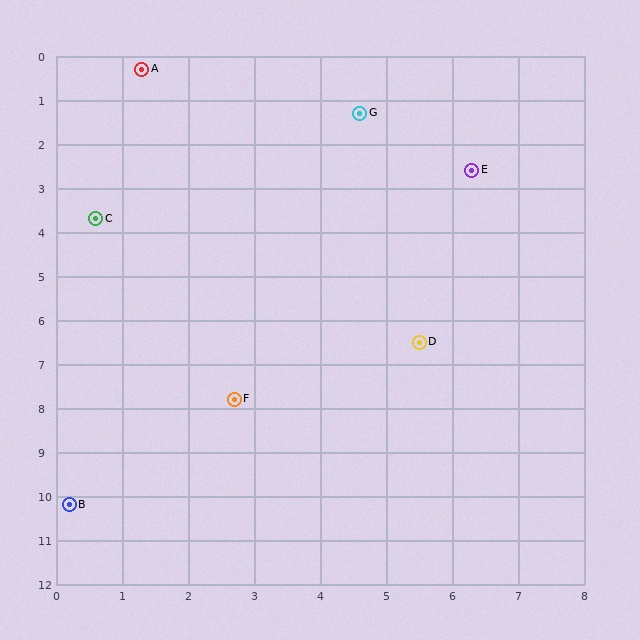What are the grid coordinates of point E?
Point E is at approximately (6.3, 2.6).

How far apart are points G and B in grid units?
Points G and B are about 9.9 grid units apart.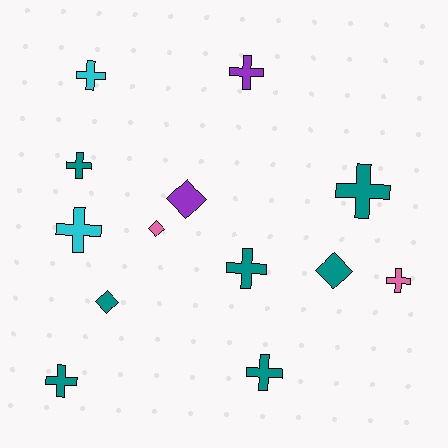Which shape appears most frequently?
Cross, with 9 objects.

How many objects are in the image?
There are 13 objects.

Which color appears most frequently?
Teal, with 7 objects.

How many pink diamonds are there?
There is 1 pink diamond.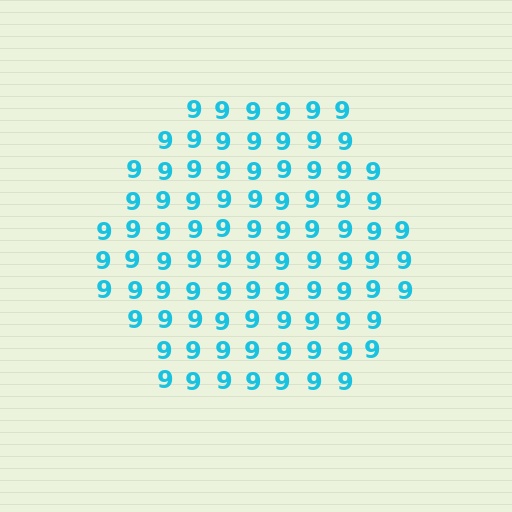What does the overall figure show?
The overall figure shows a hexagon.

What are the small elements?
The small elements are digit 9's.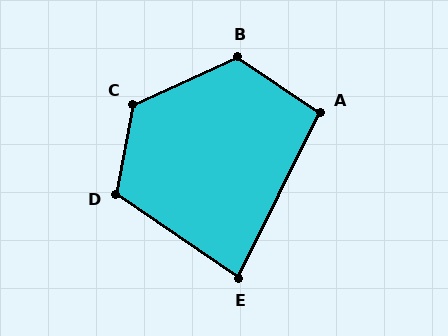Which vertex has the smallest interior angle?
E, at approximately 82 degrees.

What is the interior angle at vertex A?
Approximately 97 degrees (obtuse).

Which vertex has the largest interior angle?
C, at approximately 125 degrees.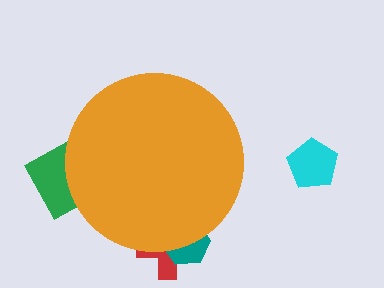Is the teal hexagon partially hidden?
Yes, the teal hexagon is partially hidden behind the orange circle.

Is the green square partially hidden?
Yes, the green square is partially hidden behind the orange circle.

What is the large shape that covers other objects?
An orange circle.